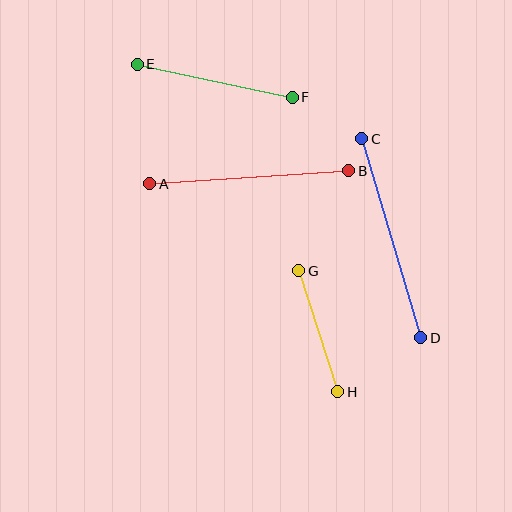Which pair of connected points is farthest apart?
Points C and D are farthest apart.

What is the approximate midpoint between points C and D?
The midpoint is at approximately (391, 238) pixels.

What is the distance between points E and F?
The distance is approximately 159 pixels.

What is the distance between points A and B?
The distance is approximately 199 pixels.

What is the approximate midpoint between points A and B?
The midpoint is at approximately (249, 177) pixels.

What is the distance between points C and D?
The distance is approximately 208 pixels.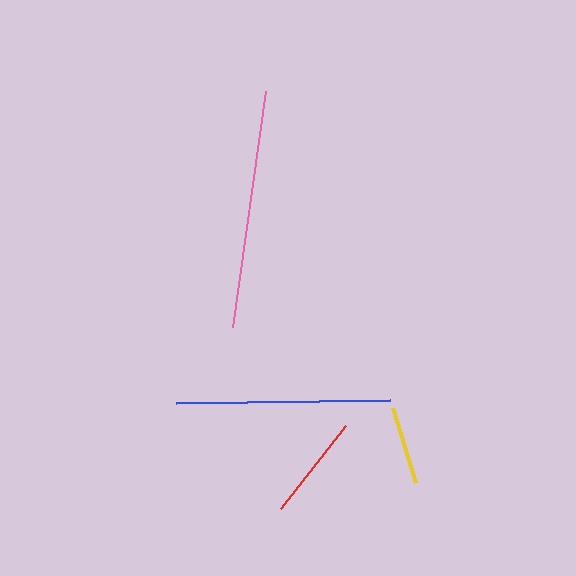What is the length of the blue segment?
The blue segment is approximately 214 pixels long.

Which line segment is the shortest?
The yellow line is the shortest at approximately 78 pixels.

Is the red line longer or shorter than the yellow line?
The red line is longer than the yellow line.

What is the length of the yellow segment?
The yellow segment is approximately 78 pixels long.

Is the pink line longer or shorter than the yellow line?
The pink line is longer than the yellow line.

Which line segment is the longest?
The pink line is the longest at approximately 238 pixels.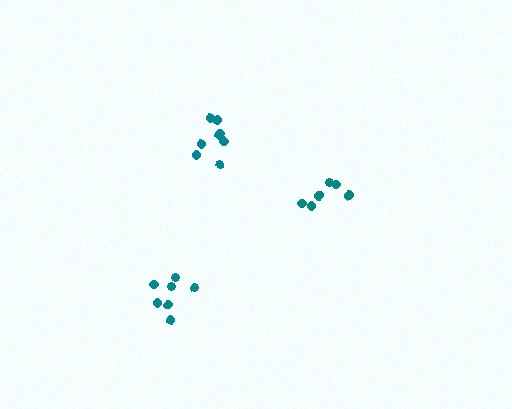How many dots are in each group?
Group 1: 7 dots, Group 2: 9 dots, Group 3: 6 dots (22 total).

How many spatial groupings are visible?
There are 3 spatial groupings.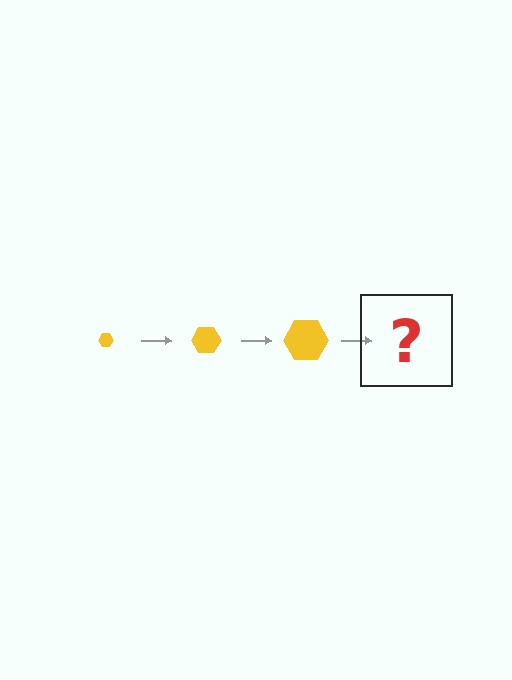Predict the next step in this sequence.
The next step is a yellow hexagon, larger than the previous one.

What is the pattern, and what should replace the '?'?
The pattern is that the hexagon gets progressively larger each step. The '?' should be a yellow hexagon, larger than the previous one.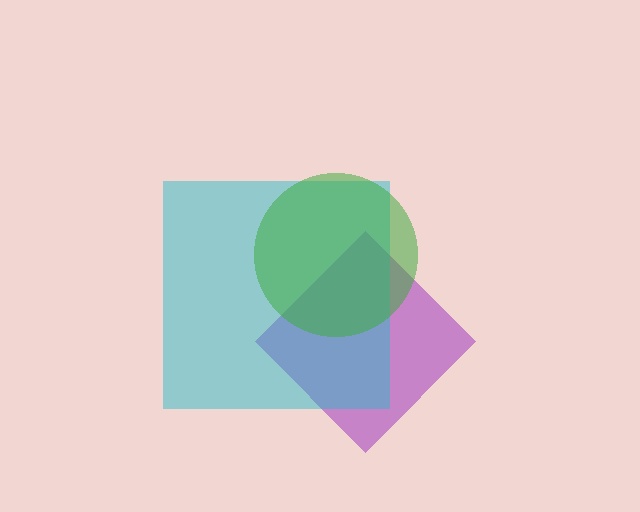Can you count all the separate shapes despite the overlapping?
Yes, there are 3 separate shapes.